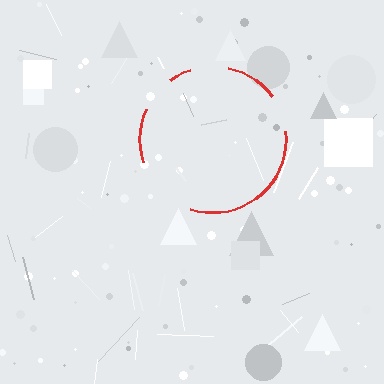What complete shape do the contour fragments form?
The contour fragments form a circle.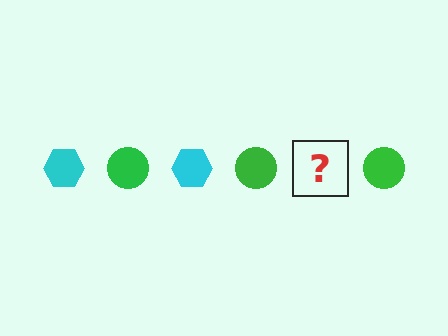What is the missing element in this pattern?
The missing element is a cyan hexagon.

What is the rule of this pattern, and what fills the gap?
The rule is that the pattern alternates between cyan hexagon and green circle. The gap should be filled with a cyan hexagon.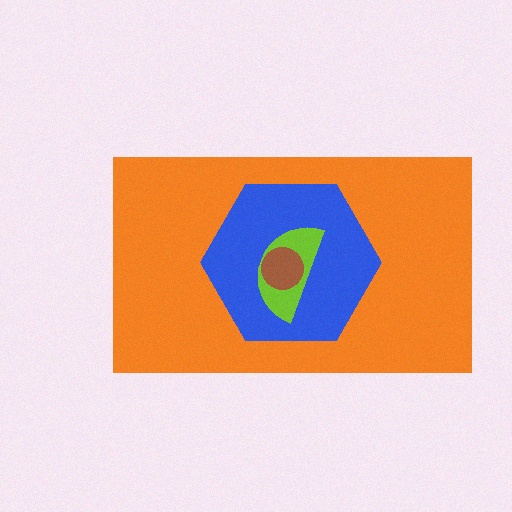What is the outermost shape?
The orange rectangle.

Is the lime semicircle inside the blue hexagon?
Yes.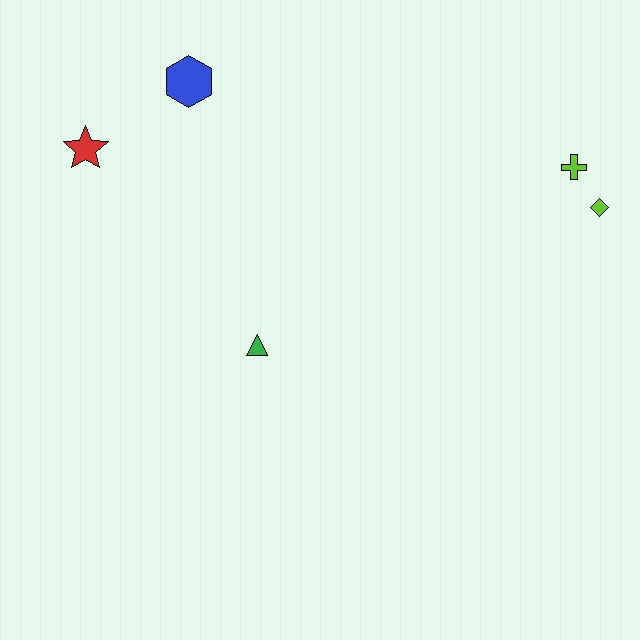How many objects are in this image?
There are 5 objects.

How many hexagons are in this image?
There is 1 hexagon.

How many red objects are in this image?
There is 1 red object.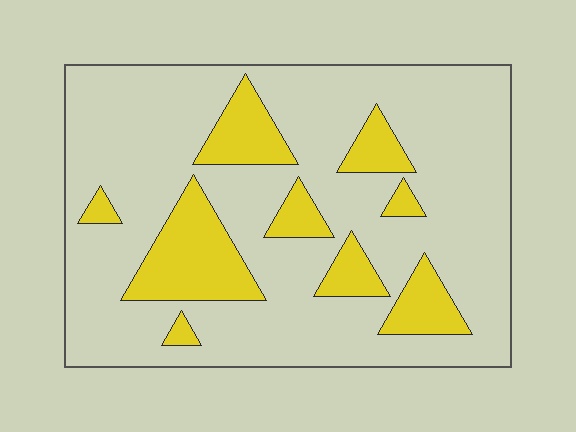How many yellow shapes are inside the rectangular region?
9.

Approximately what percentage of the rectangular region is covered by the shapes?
Approximately 20%.